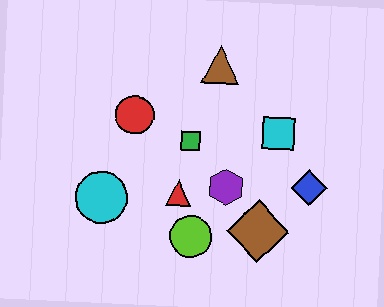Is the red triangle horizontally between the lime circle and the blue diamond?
No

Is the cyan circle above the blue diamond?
No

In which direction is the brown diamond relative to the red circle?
The brown diamond is to the right of the red circle.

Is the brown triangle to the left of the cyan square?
Yes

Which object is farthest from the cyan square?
The cyan circle is farthest from the cyan square.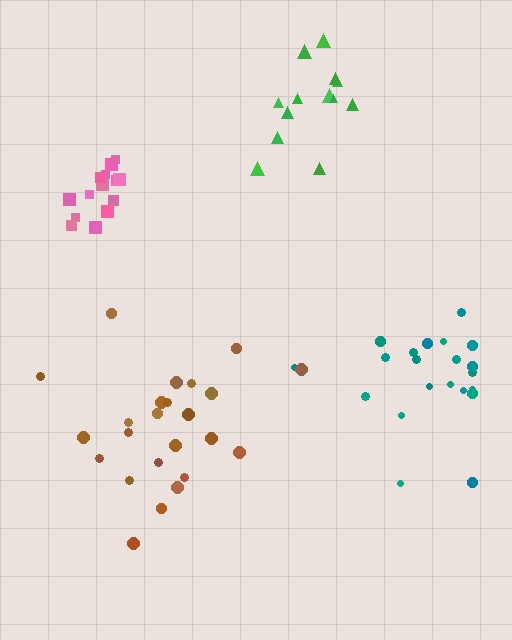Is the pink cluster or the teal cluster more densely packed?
Pink.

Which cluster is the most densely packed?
Pink.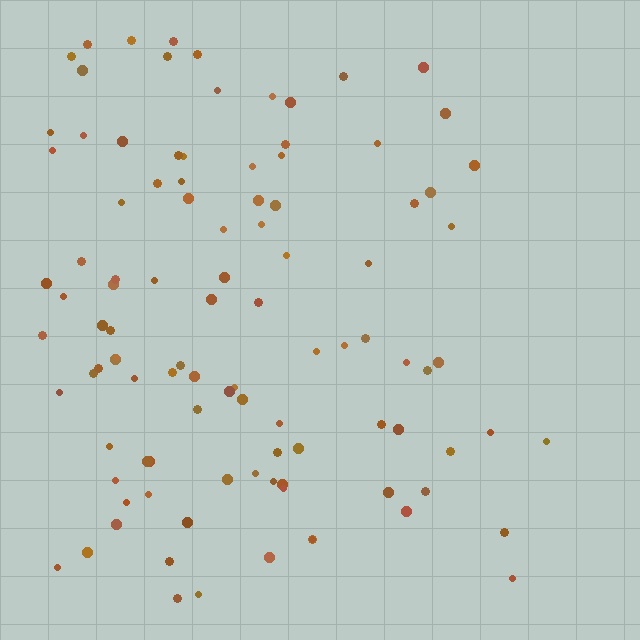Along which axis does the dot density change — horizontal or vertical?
Horizontal.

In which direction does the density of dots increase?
From right to left, with the left side densest.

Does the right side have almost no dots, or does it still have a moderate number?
Still a moderate number, just noticeably fewer than the left.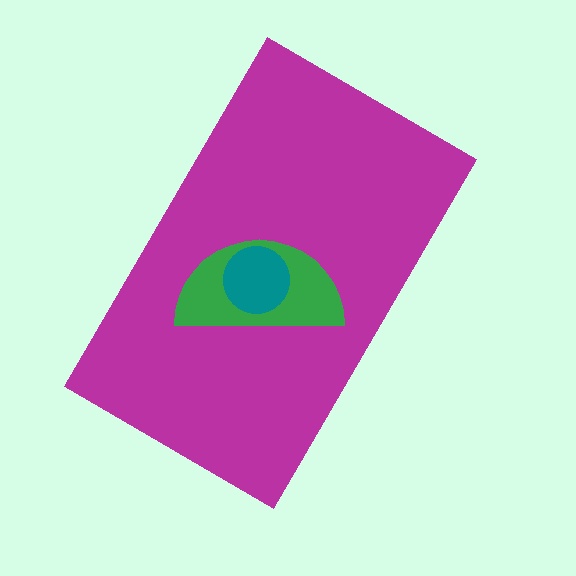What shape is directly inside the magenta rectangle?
The green semicircle.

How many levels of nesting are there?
3.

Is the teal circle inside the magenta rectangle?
Yes.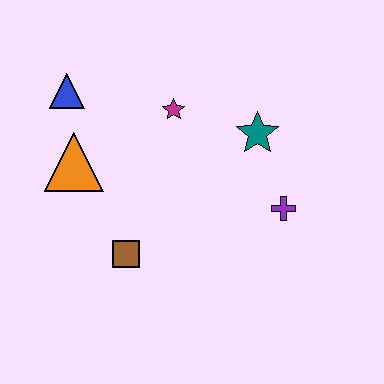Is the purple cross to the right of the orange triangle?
Yes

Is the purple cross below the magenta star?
Yes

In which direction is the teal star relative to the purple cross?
The teal star is above the purple cross.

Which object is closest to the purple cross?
The teal star is closest to the purple cross.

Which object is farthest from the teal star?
The blue triangle is farthest from the teal star.